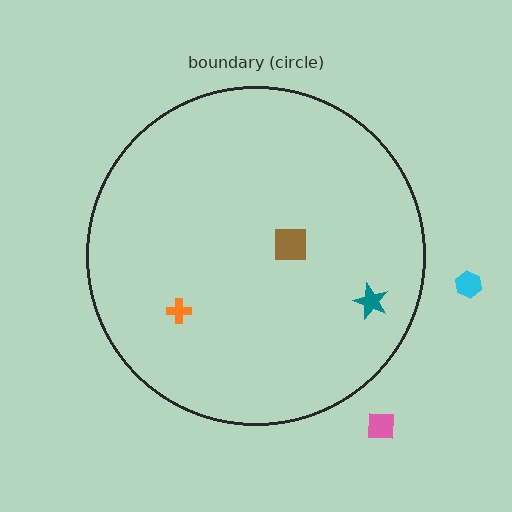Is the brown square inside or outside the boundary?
Inside.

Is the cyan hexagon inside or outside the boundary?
Outside.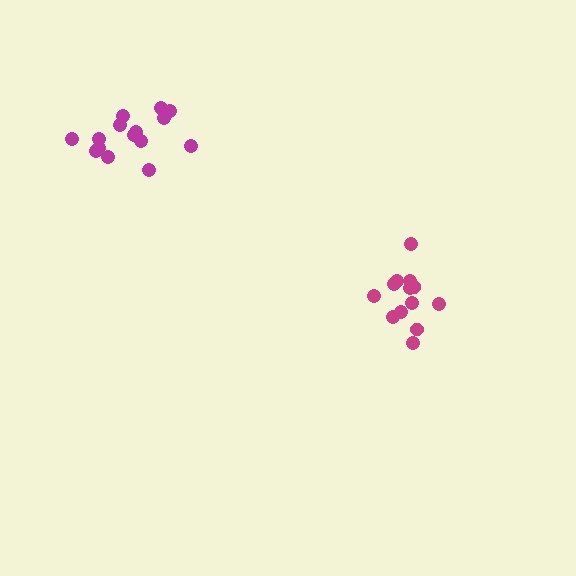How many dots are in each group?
Group 1: 13 dots, Group 2: 15 dots (28 total).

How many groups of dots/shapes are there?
There are 2 groups.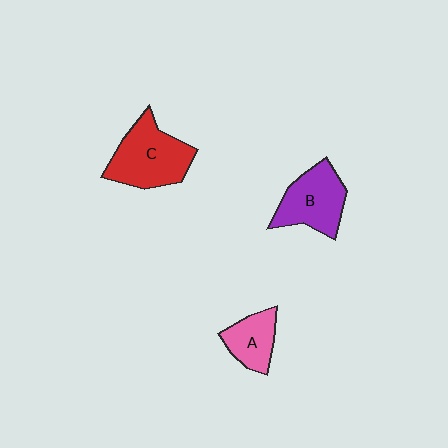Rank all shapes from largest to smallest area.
From largest to smallest: C (red), B (purple), A (pink).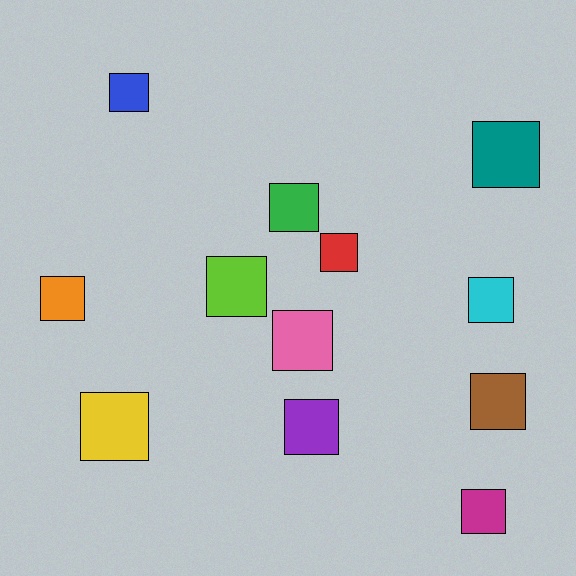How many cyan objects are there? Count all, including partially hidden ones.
There is 1 cyan object.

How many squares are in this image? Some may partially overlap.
There are 12 squares.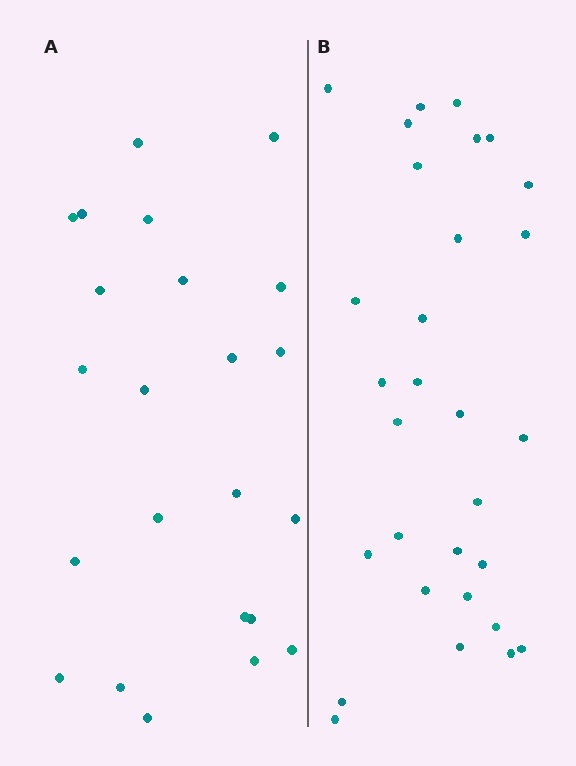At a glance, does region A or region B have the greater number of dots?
Region B (the right region) has more dots.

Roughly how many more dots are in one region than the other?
Region B has roughly 8 or so more dots than region A.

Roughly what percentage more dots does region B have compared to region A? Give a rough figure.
About 30% more.